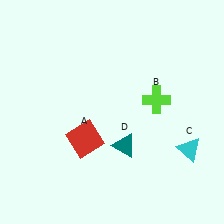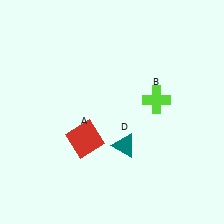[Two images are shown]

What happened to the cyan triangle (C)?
The cyan triangle (C) was removed in Image 2. It was in the bottom-right area of Image 1.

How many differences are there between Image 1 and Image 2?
There is 1 difference between the two images.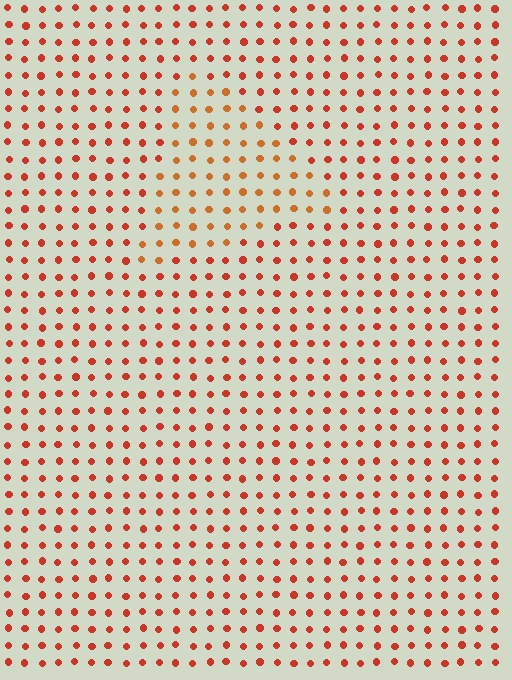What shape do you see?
I see a triangle.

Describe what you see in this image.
The image is filled with small red elements in a uniform arrangement. A triangle-shaped region is visible where the elements are tinted to a slightly different hue, forming a subtle color boundary.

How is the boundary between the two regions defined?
The boundary is defined purely by a slight shift in hue (about 21 degrees). Spacing, size, and orientation are identical on both sides.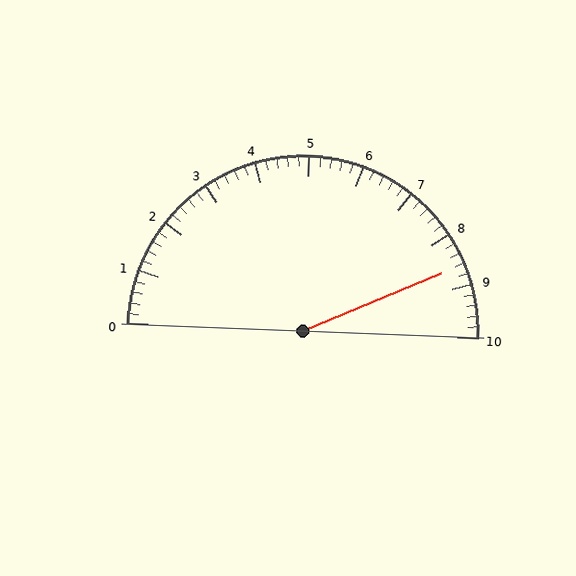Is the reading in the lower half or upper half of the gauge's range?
The reading is in the upper half of the range (0 to 10).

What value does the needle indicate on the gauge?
The needle indicates approximately 8.6.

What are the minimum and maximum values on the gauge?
The gauge ranges from 0 to 10.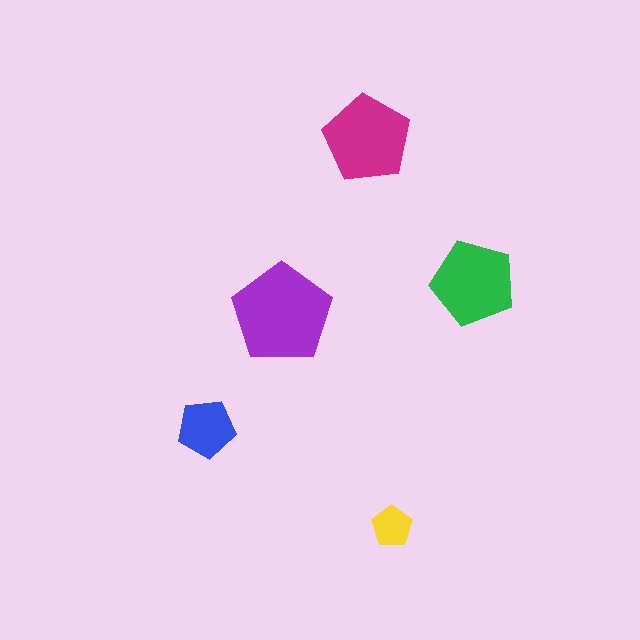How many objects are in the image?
There are 5 objects in the image.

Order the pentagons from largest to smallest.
the purple one, the magenta one, the green one, the blue one, the yellow one.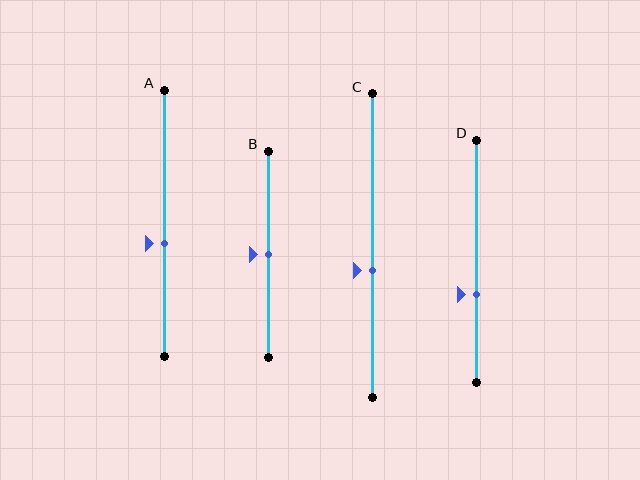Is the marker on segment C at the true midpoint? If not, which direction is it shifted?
No, the marker on segment C is shifted downward by about 8% of the segment length.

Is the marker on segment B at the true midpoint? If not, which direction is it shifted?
Yes, the marker on segment B is at the true midpoint.